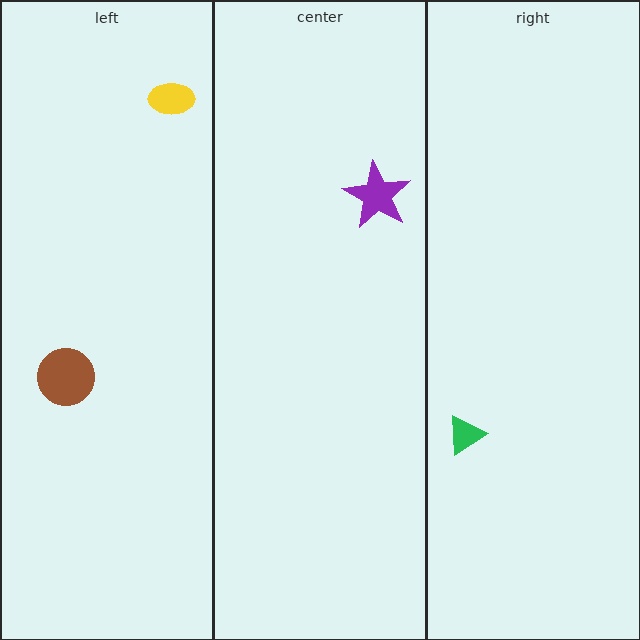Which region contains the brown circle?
The left region.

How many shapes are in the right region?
1.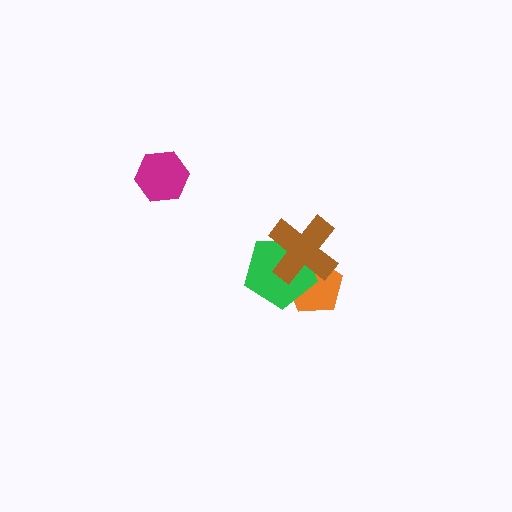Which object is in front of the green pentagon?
The brown cross is in front of the green pentagon.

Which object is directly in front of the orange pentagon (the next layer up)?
The green pentagon is directly in front of the orange pentagon.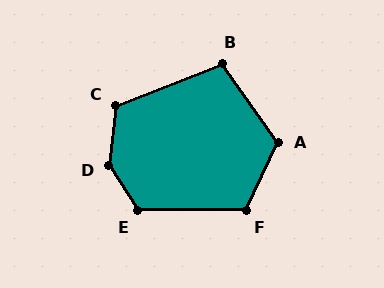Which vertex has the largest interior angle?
D, at approximately 141 degrees.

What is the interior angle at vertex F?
Approximately 115 degrees (obtuse).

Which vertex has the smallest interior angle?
B, at approximately 104 degrees.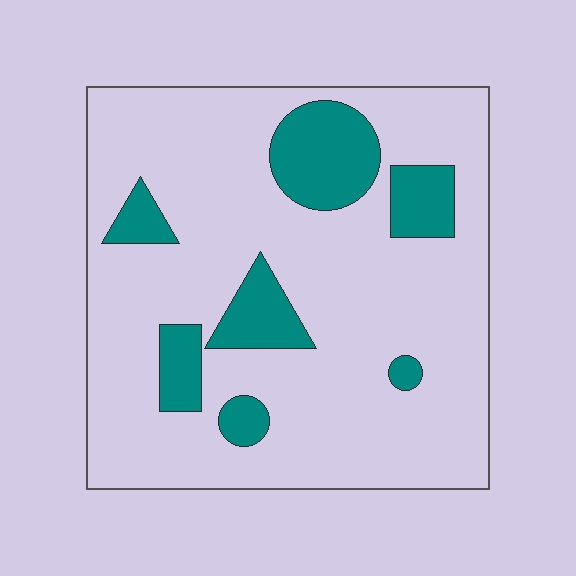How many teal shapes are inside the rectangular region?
7.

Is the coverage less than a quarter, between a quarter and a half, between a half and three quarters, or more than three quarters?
Less than a quarter.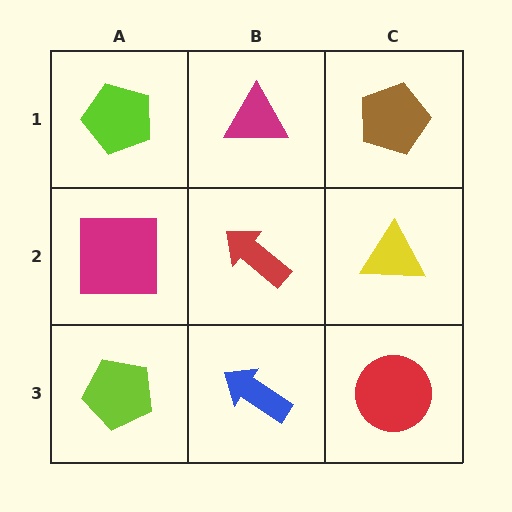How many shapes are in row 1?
3 shapes.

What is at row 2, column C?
A yellow triangle.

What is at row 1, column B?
A magenta triangle.